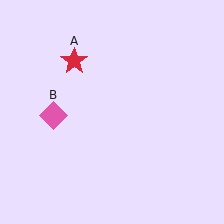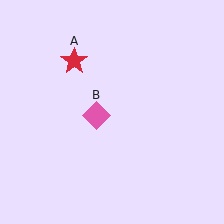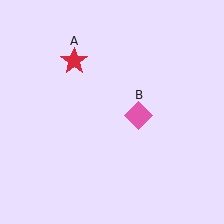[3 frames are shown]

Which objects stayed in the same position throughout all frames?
Red star (object A) remained stationary.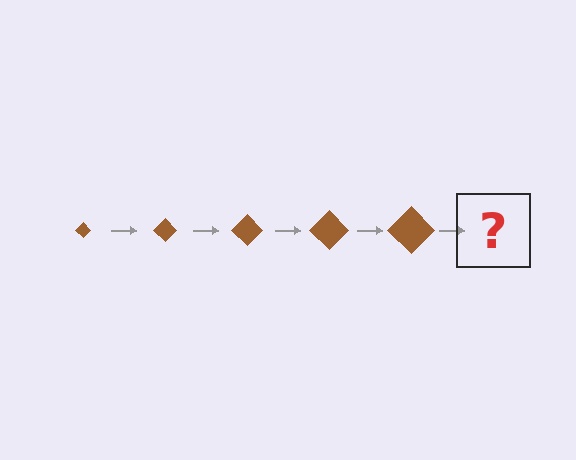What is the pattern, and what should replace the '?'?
The pattern is that the diamond gets progressively larger each step. The '?' should be a brown diamond, larger than the previous one.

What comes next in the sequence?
The next element should be a brown diamond, larger than the previous one.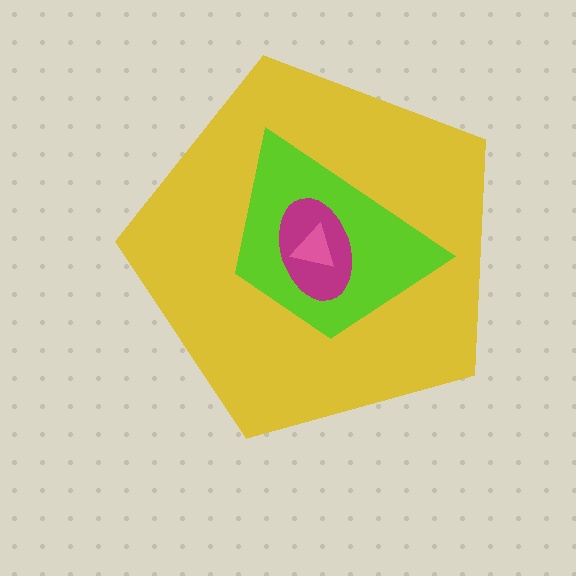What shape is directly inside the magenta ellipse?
The pink triangle.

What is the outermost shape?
The yellow pentagon.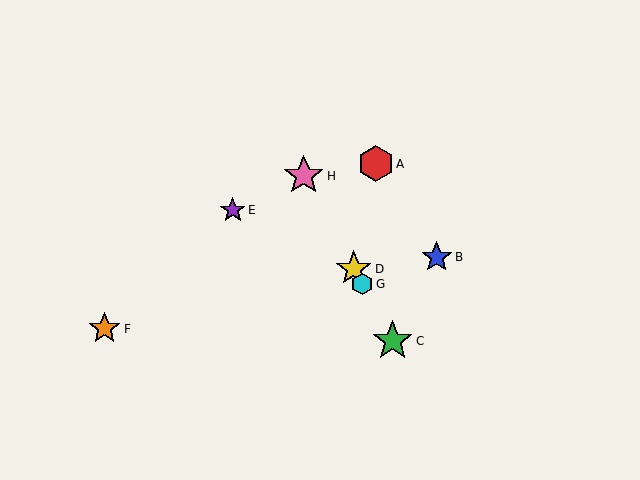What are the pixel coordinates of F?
Object F is at (105, 329).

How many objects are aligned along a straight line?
4 objects (C, D, G, H) are aligned along a straight line.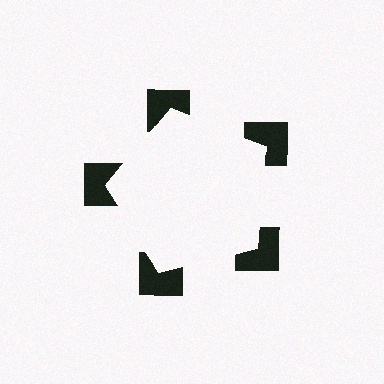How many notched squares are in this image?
There are 5 — one at each vertex of the illusory pentagon.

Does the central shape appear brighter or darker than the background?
It typically appears slightly brighter than the background, even though no actual brightness change is drawn.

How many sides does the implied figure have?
5 sides.